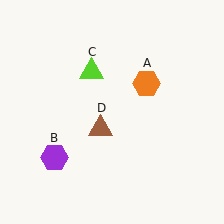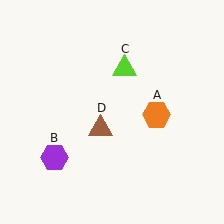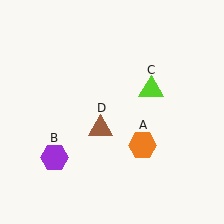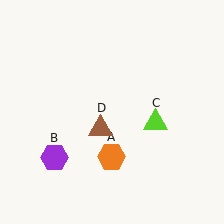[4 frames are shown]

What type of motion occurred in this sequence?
The orange hexagon (object A), lime triangle (object C) rotated clockwise around the center of the scene.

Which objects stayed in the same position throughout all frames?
Purple hexagon (object B) and brown triangle (object D) remained stationary.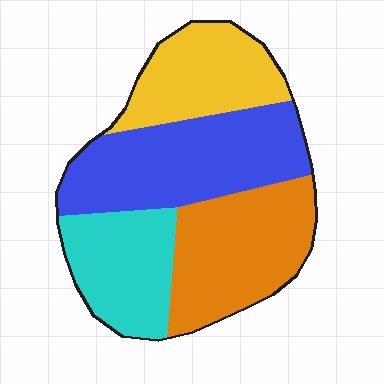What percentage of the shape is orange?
Orange covers 27% of the shape.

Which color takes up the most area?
Blue, at roughly 30%.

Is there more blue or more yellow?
Blue.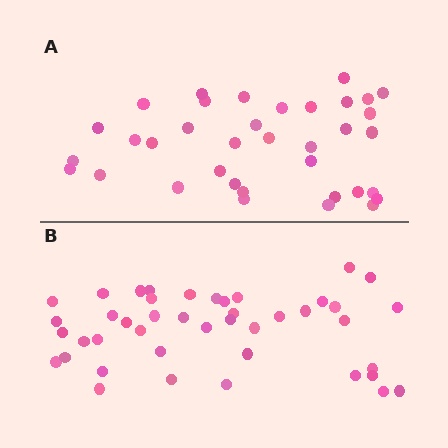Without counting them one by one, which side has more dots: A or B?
Region B (the bottom region) has more dots.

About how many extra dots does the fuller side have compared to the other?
Region B has roughly 8 or so more dots than region A.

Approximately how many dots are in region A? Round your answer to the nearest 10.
About 40 dots. (The exact count is 36, which rounds to 40.)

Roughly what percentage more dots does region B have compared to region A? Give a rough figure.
About 20% more.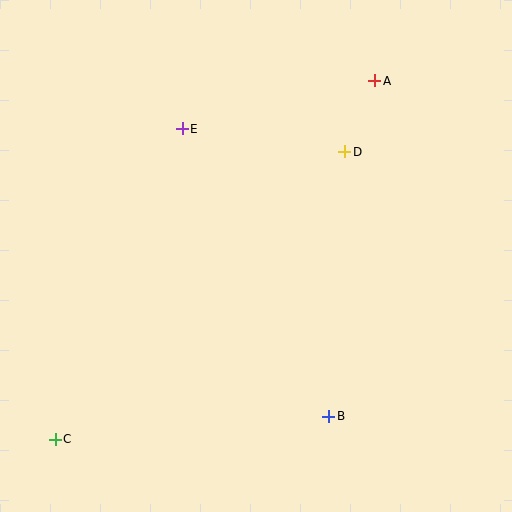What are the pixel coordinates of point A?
Point A is at (375, 81).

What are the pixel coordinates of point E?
Point E is at (182, 129).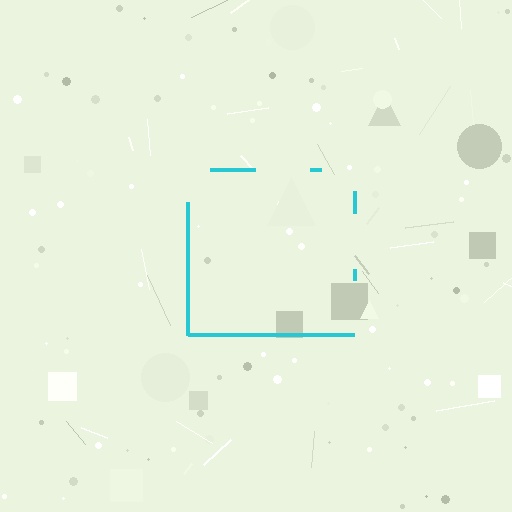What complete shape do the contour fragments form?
The contour fragments form a square.